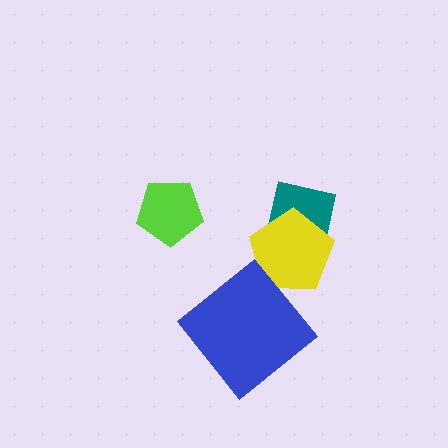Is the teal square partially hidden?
Yes, it is partially covered by another shape.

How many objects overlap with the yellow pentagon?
1 object overlaps with the yellow pentagon.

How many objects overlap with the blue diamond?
0 objects overlap with the blue diamond.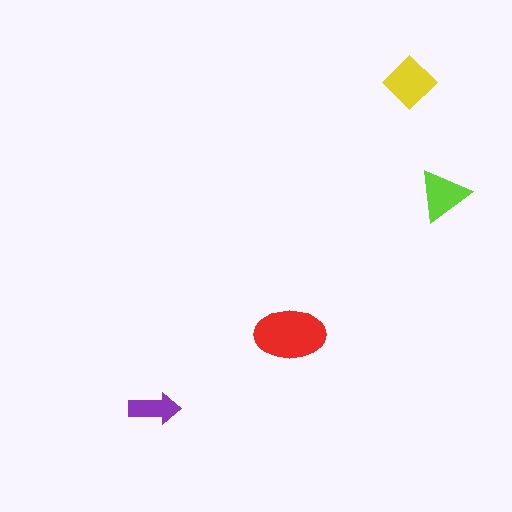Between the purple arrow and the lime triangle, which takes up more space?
The lime triangle.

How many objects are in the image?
There are 4 objects in the image.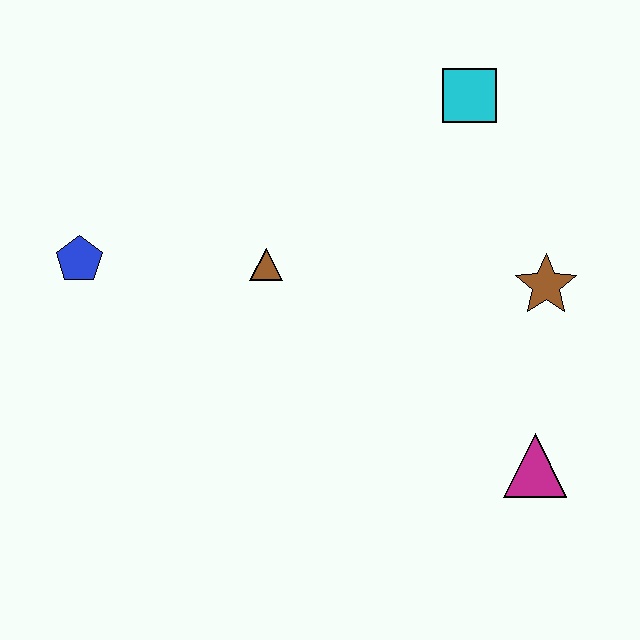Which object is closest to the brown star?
The magenta triangle is closest to the brown star.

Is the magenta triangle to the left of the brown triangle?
No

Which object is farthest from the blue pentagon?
The magenta triangle is farthest from the blue pentagon.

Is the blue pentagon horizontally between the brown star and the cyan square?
No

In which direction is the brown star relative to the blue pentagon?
The brown star is to the right of the blue pentagon.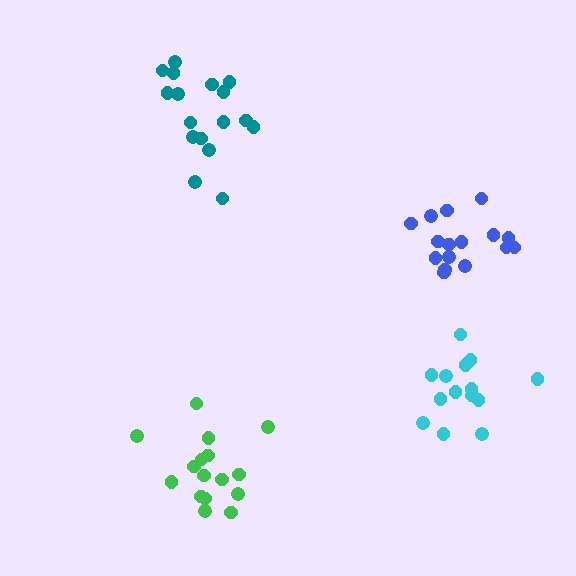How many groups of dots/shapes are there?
There are 4 groups.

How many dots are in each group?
Group 1: 17 dots, Group 2: 14 dots, Group 3: 16 dots, Group 4: 16 dots (63 total).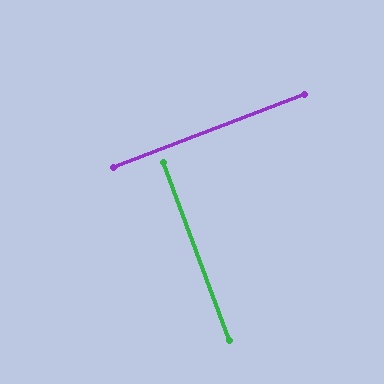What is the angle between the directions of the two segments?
Approximately 89 degrees.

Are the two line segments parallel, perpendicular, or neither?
Perpendicular — they meet at approximately 89°.